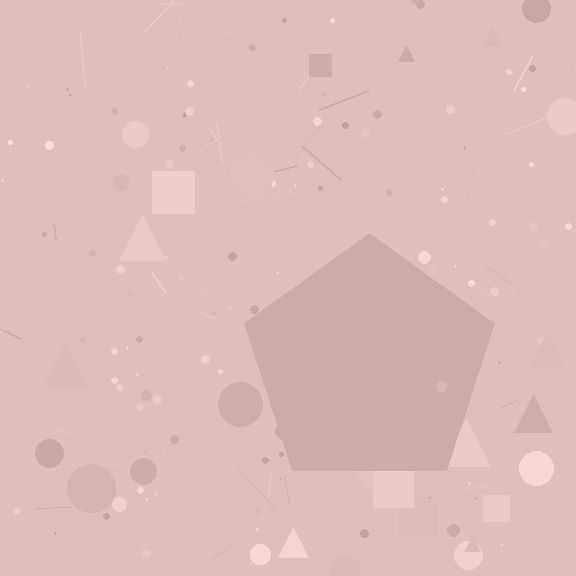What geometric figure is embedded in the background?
A pentagon is embedded in the background.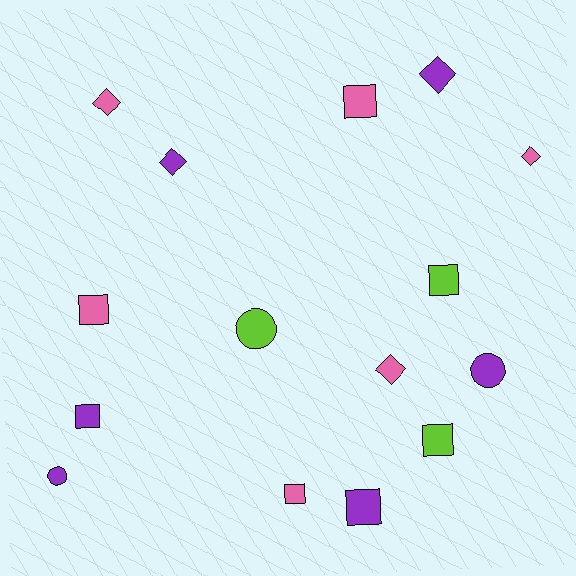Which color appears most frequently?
Purple, with 6 objects.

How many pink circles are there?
There are no pink circles.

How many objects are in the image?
There are 15 objects.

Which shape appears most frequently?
Square, with 7 objects.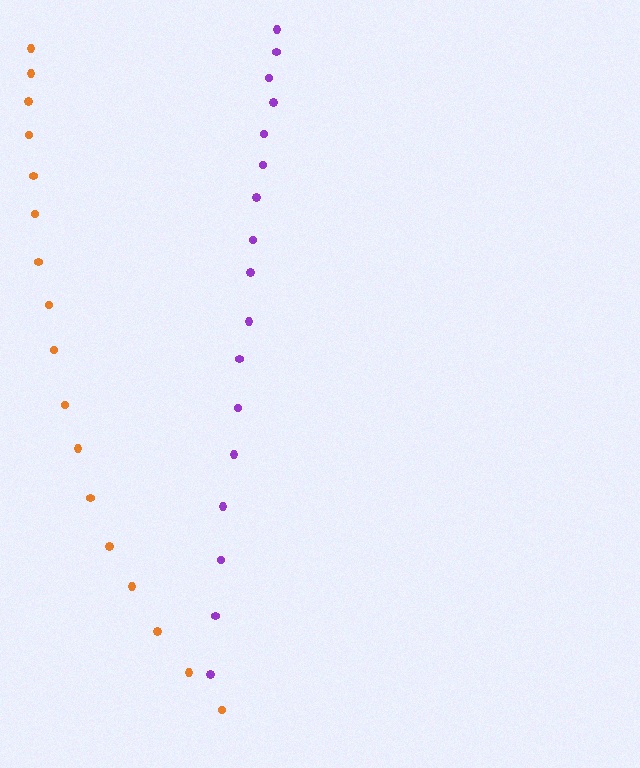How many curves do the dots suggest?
There are 2 distinct paths.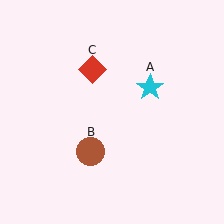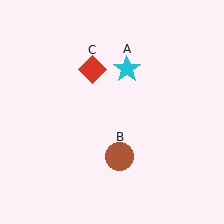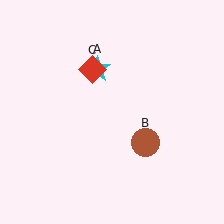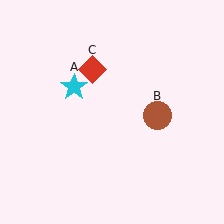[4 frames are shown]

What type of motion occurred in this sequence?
The cyan star (object A), brown circle (object B) rotated counterclockwise around the center of the scene.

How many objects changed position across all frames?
2 objects changed position: cyan star (object A), brown circle (object B).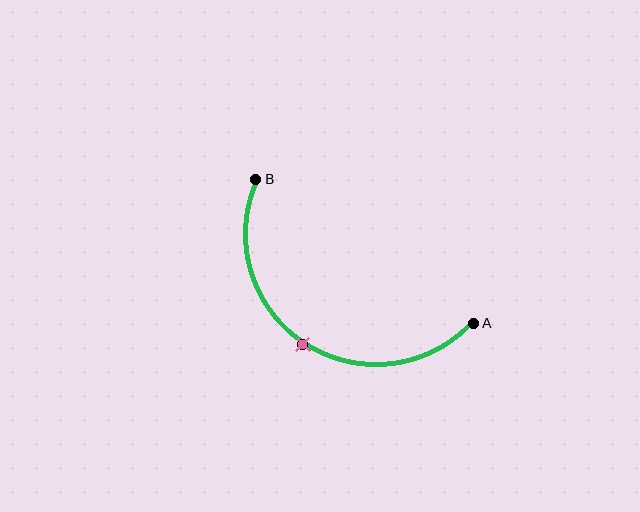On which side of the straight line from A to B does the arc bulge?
The arc bulges below the straight line connecting A and B.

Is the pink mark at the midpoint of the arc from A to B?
Yes. The pink mark lies on the arc at equal arc-length from both A and B — it is the arc midpoint.